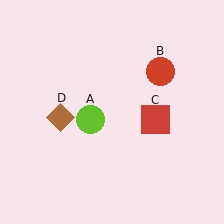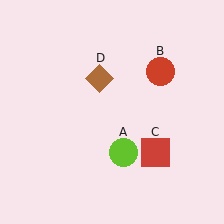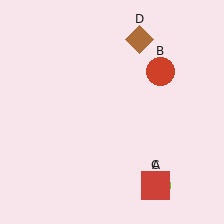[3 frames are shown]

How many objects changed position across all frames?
3 objects changed position: lime circle (object A), red square (object C), brown diamond (object D).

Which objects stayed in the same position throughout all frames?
Red circle (object B) remained stationary.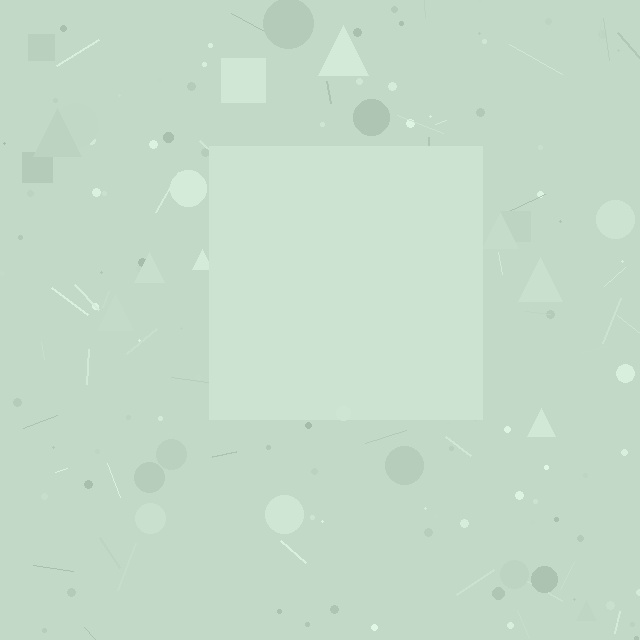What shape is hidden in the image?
A square is hidden in the image.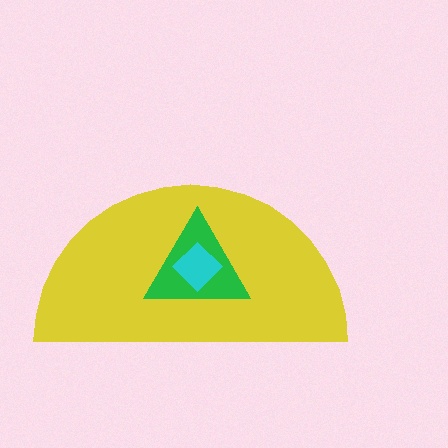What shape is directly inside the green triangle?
The cyan diamond.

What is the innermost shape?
The cyan diamond.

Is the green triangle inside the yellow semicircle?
Yes.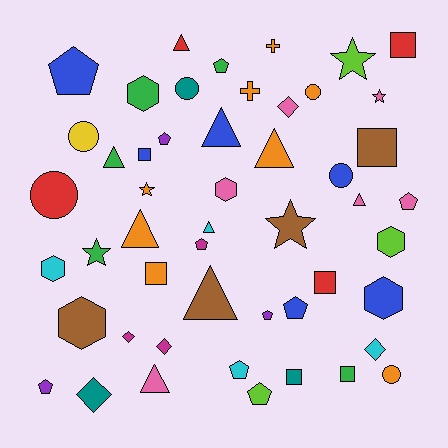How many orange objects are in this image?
There are 8 orange objects.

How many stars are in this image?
There are 5 stars.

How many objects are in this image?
There are 50 objects.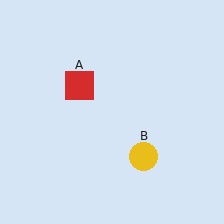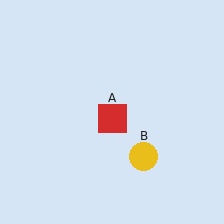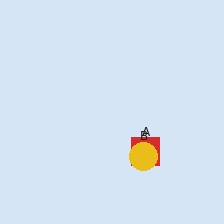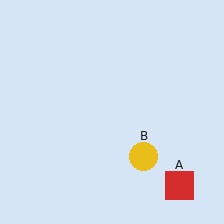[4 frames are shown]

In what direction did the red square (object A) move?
The red square (object A) moved down and to the right.